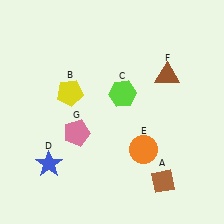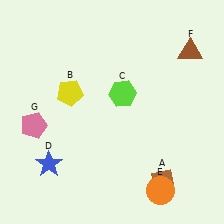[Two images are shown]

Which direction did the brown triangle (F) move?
The brown triangle (F) moved up.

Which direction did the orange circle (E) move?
The orange circle (E) moved down.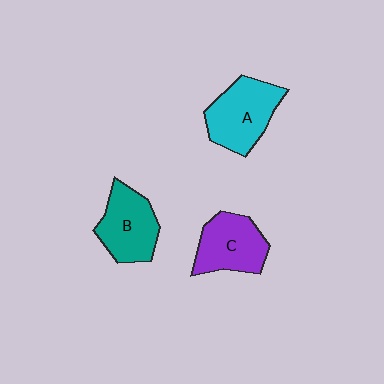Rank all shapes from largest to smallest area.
From largest to smallest: A (cyan), B (teal), C (purple).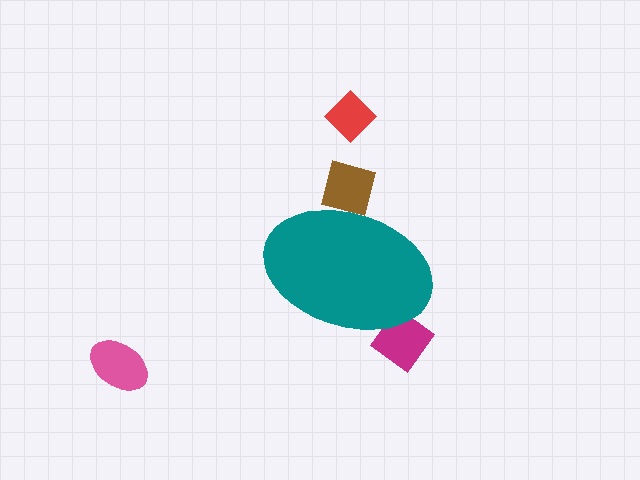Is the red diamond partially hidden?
No, the red diamond is fully visible.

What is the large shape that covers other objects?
A teal ellipse.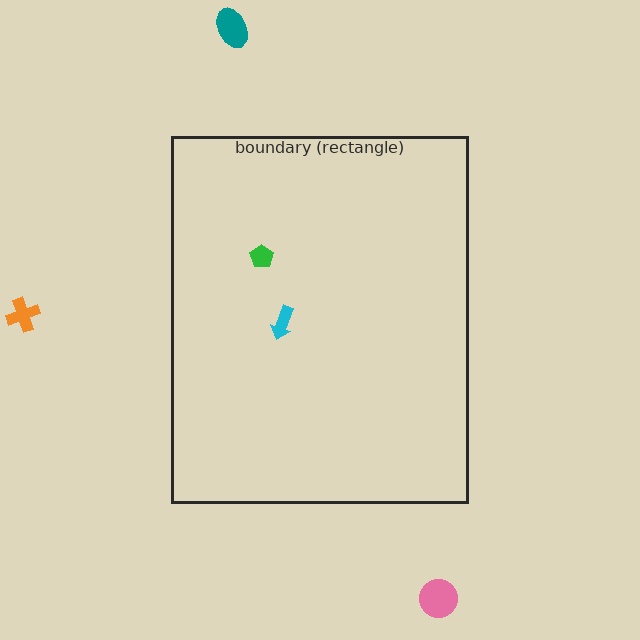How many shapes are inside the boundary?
2 inside, 3 outside.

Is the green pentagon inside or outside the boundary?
Inside.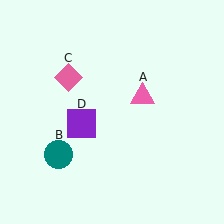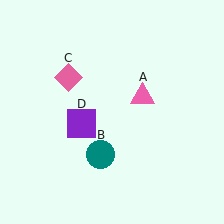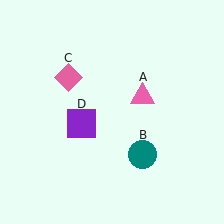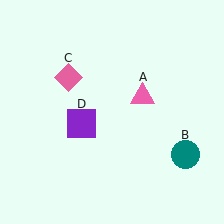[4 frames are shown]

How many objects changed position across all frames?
1 object changed position: teal circle (object B).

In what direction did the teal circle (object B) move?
The teal circle (object B) moved right.